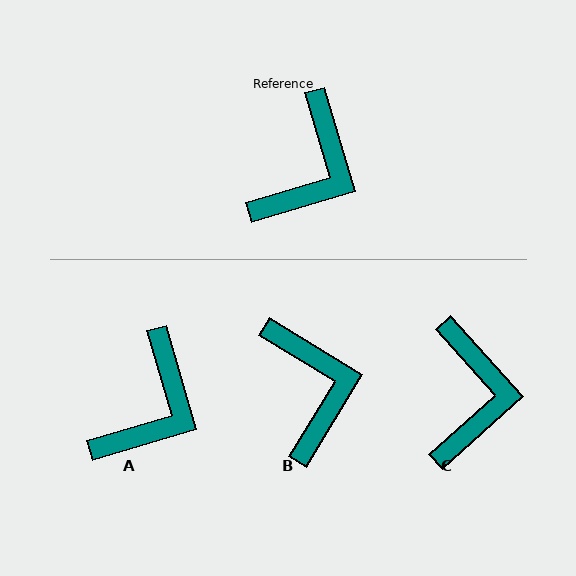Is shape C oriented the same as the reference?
No, it is off by about 26 degrees.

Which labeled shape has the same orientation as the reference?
A.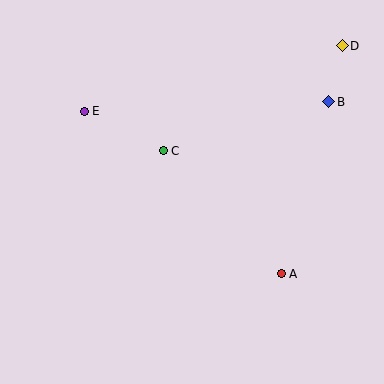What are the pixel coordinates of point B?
Point B is at (329, 102).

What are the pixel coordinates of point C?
Point C is at (163, 151).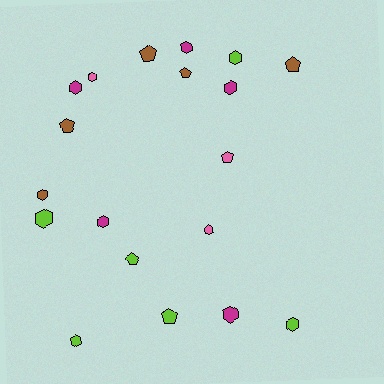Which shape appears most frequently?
Hexagon, with 12 objects.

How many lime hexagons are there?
There are 4 lime hexagons.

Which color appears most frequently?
Lime, with 6 objects.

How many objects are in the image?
There are 19 objects.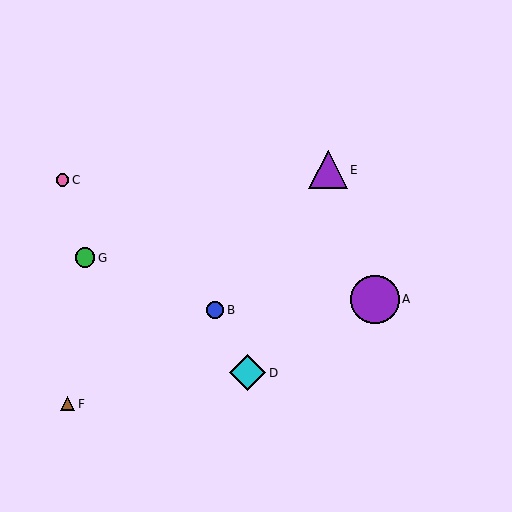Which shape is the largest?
The purple circle (labeled A) is the largest.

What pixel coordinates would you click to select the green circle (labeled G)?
Click at (85, 258) to select the green circle G.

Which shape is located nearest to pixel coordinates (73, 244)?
The green circle (labeled G) at (85, 258) is nearest to that location.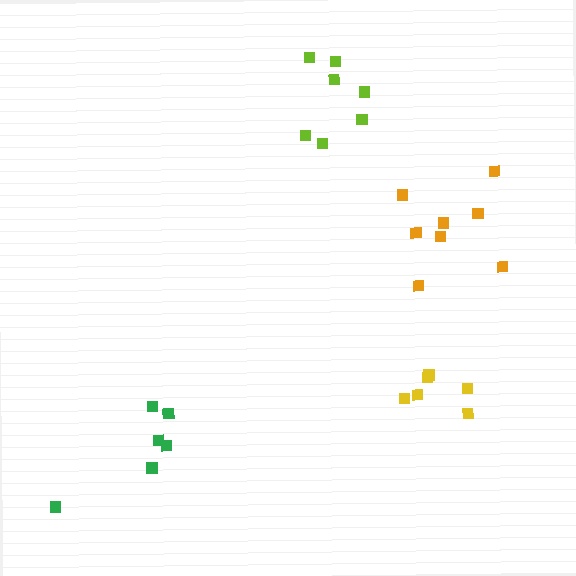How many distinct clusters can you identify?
There are 4 distinct clusters.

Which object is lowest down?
The green cluster is bottommost.